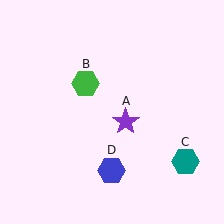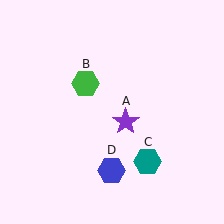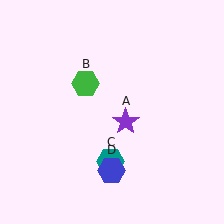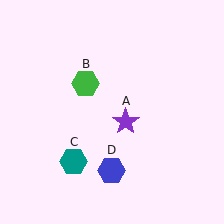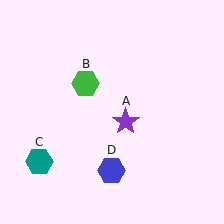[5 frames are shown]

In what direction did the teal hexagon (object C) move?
The teal hexagon (object C) moved left.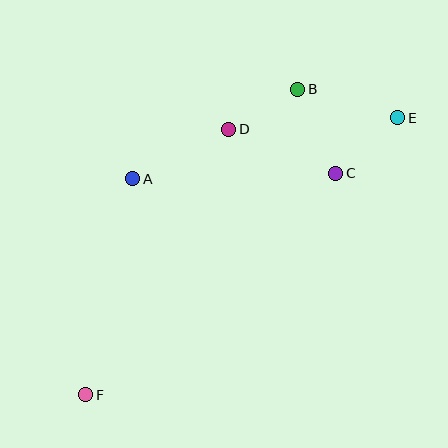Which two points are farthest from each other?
Points E and F are farthest from each other.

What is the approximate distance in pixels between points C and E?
The distance between C and E is approximately 83 pixels.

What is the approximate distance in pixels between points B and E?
The distance between B and E is approximately 104 pixels.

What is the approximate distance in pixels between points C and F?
The distance between C and F is approximately 334 pixels.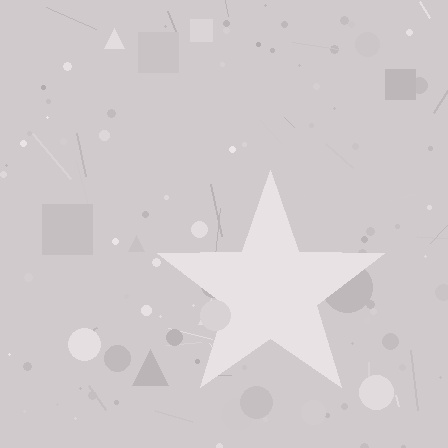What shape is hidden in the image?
A star is hidden in the image.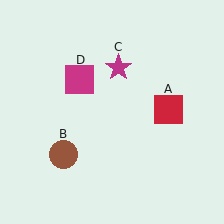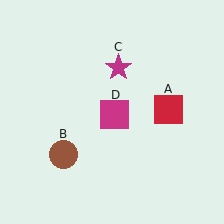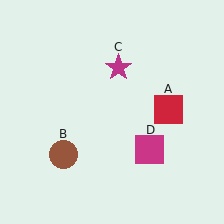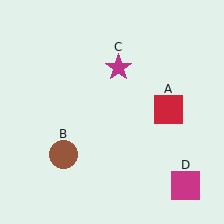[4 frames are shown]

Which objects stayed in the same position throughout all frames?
Red square (object A) and brown circle (object B) and magenta star (object C) remained stationary.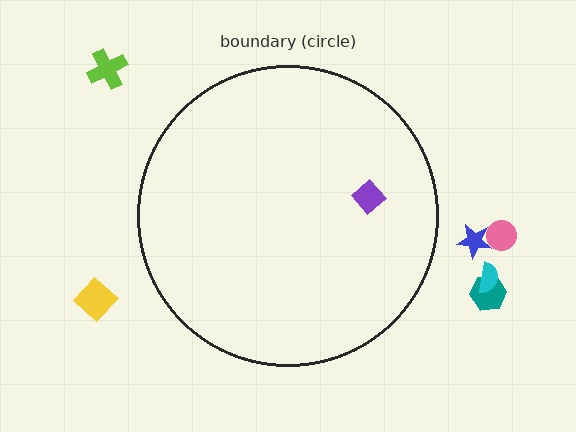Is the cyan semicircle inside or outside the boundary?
Outside.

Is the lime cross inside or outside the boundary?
Outside.